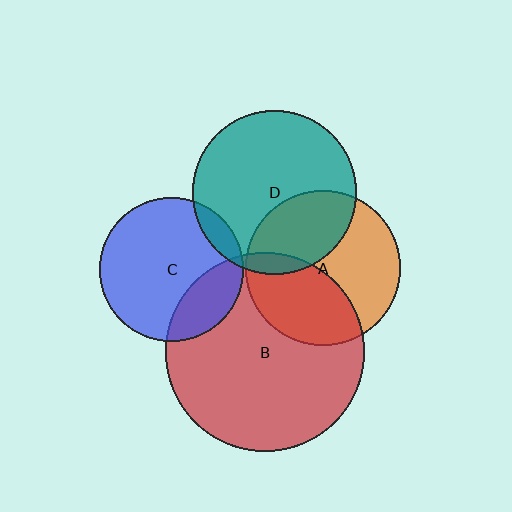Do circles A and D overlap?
Yes.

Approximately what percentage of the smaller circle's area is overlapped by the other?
Approximately 35%.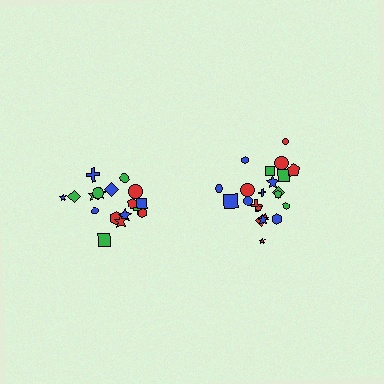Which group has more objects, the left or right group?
The right group.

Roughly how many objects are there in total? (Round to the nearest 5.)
Roughly 40 objects in total.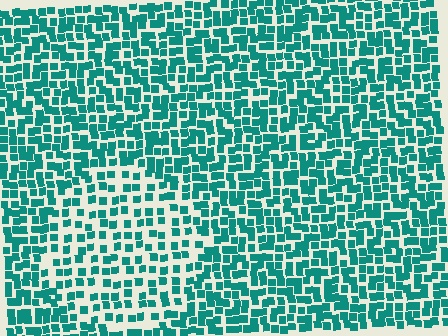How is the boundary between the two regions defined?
The boundary is defined by a change in element density (approximately 1.7x ratio). All elements are the same color, size, and shape.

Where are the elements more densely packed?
The elements are more densely packed outside the circle boundary.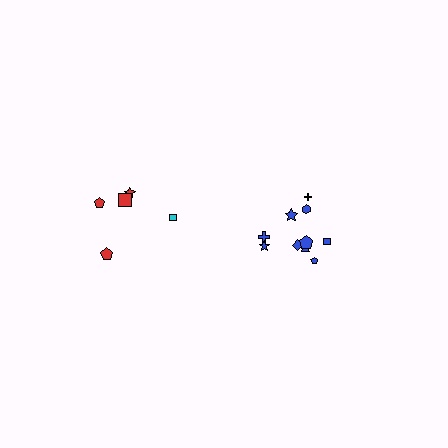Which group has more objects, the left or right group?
The right group.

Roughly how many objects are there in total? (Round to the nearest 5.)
Roughly 15 objects in total.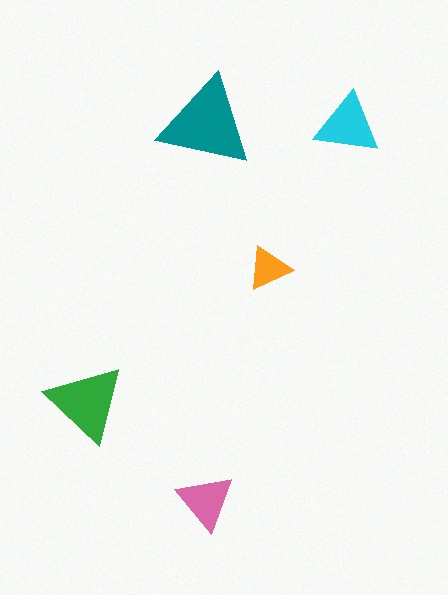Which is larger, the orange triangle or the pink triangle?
The pink one.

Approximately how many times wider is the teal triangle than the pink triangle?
About 1.5 times wider.